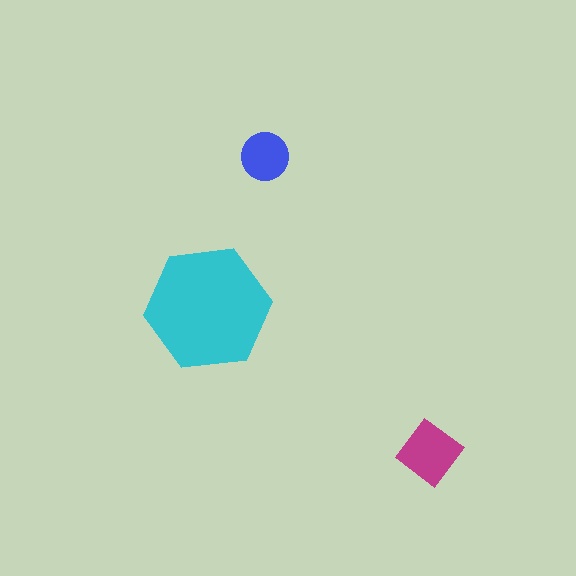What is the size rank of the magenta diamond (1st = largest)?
2nd.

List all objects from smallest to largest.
The blue circle, the magenta diamond, the cyan hexagon.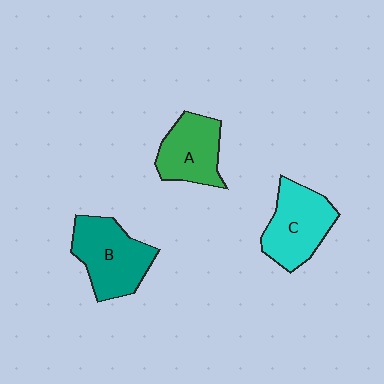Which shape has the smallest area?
Shape A (green).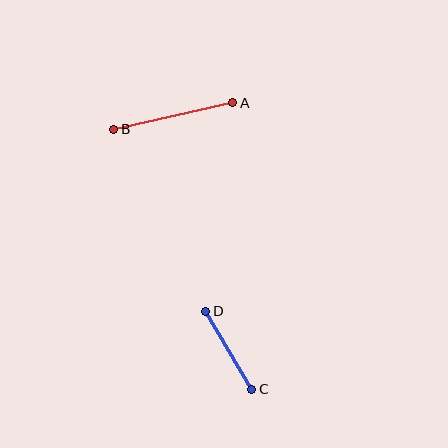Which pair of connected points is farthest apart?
Points A and B are farthest apart.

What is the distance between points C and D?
The distance is approximately 91 pixels.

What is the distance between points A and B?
The distance is approximately 122 pixels.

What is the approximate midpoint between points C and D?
The midpoint is at approximately (229, 350) pixels.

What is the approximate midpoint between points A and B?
The midpoint is at approximately (173, 116) pixels.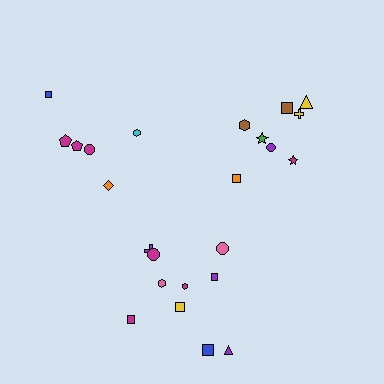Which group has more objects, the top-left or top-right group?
The top-right group.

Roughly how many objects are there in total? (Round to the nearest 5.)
Roughly 25 objects in total.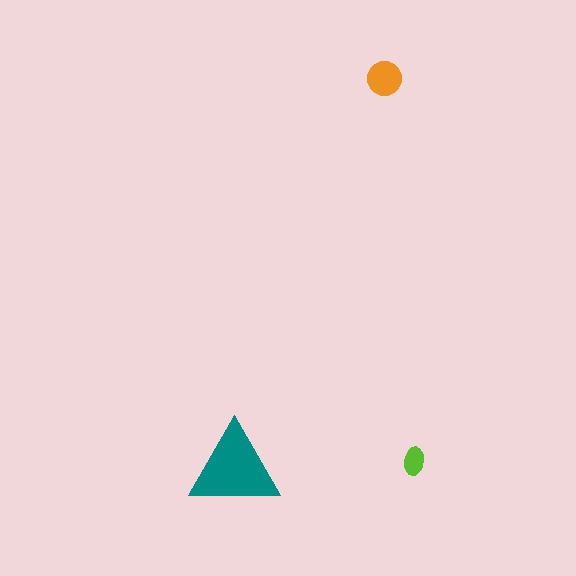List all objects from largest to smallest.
The teal triangle, the orange circle, the lime ellipse.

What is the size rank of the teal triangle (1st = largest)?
1st.